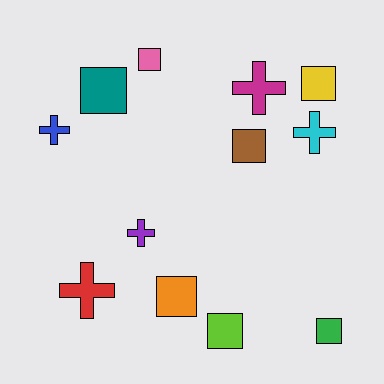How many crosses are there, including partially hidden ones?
There are 5 crosses.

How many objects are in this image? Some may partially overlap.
There are 12 objects.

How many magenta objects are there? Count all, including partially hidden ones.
There is 1 magenta object.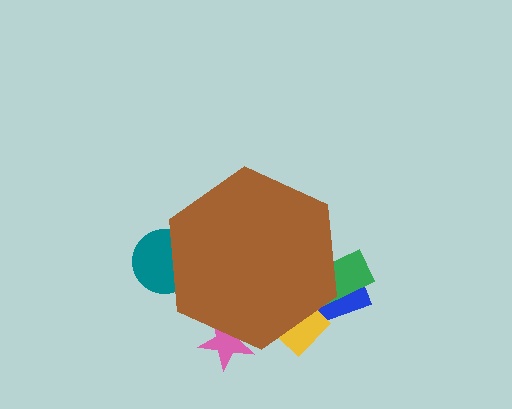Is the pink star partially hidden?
Yes, the pink star is partially hidden behind the brown hexagon.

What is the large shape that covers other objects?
A brown hexagon.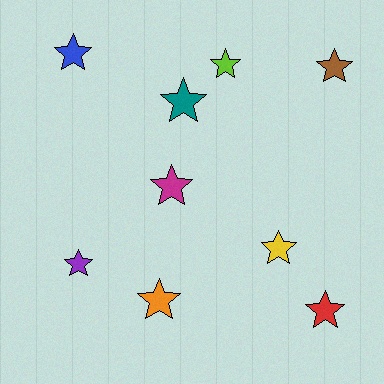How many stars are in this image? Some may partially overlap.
There are 9 stars.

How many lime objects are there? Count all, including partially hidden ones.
There is 1 lime object.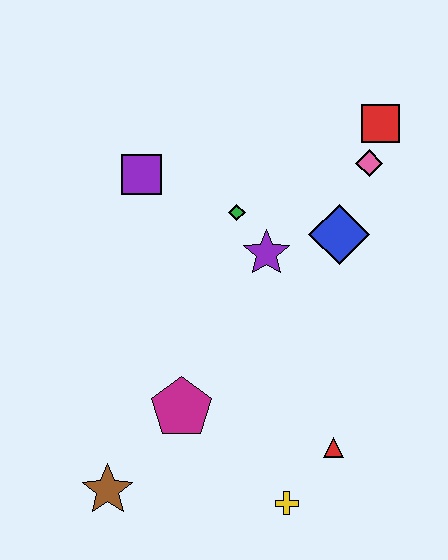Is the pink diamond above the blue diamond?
Yes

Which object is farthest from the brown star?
The red square is farthest from the brown star.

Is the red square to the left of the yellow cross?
No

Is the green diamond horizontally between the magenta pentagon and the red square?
Yes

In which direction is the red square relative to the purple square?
The red square is to the right of the purple square.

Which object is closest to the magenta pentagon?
The brown star is closest to the magenta pentagon.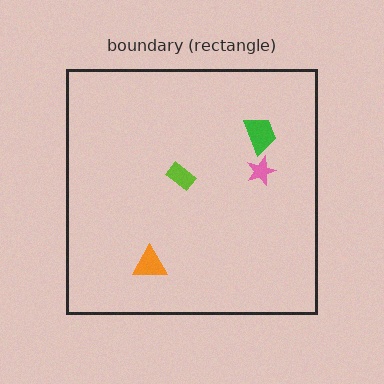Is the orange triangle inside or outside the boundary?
Inside.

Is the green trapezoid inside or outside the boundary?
Inside.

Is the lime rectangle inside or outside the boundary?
Inside.